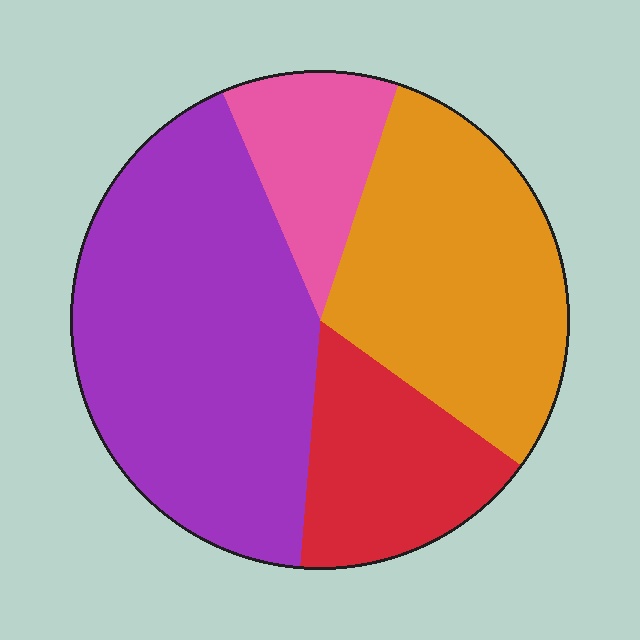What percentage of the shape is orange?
Orange takes up about one third (1/3) of the shape.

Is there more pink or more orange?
Orange.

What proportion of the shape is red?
Red covers 16% of the shape.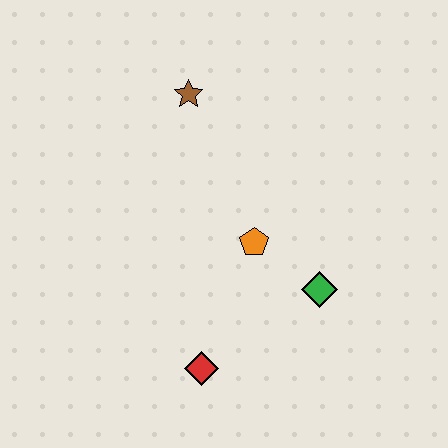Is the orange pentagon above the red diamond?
Yes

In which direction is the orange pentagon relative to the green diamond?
The orange pentagon is to the left of the green diamond.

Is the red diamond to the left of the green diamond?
Yes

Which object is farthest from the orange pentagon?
The brown star is farthest from the orange pentagon.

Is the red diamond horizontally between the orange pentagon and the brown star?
Yes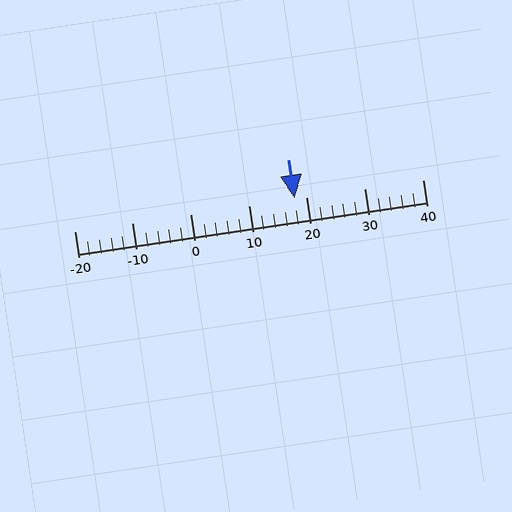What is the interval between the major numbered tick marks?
The major tick marks are spaced 10 units apart.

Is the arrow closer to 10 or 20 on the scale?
The arrow is closer to 20.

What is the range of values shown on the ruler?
The ruler shows values from -20 to 40.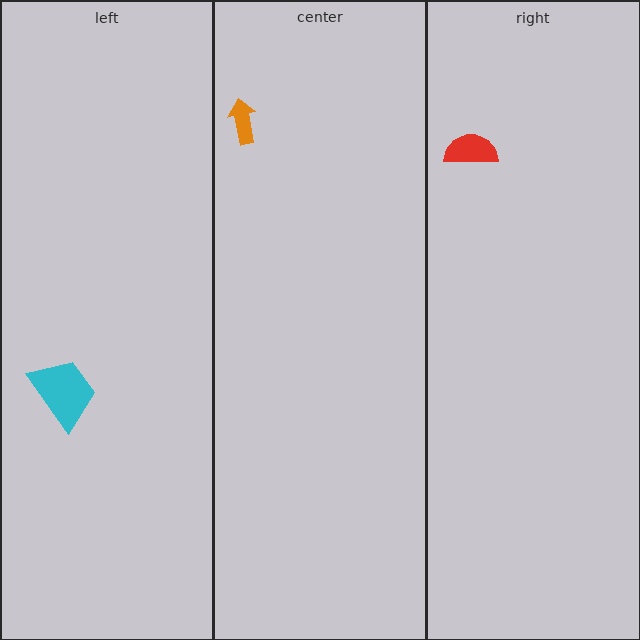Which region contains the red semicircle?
The right region.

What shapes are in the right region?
The red semicircle.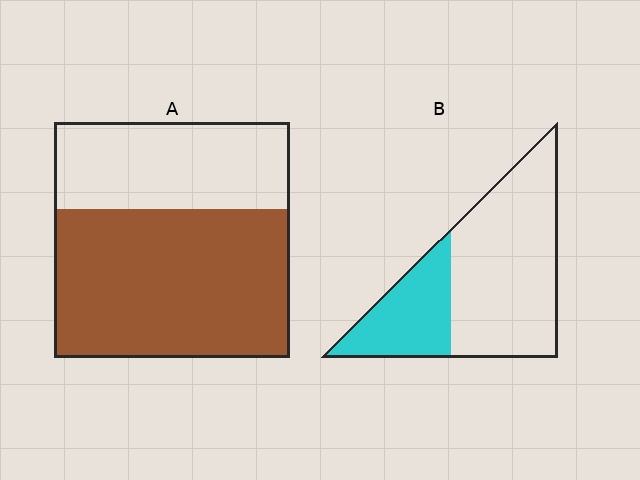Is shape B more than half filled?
No.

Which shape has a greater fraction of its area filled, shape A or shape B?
Shape A.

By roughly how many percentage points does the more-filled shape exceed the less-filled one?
By roughly 35 percentage points (A over B).